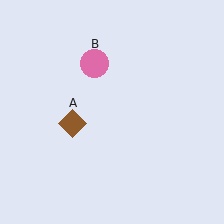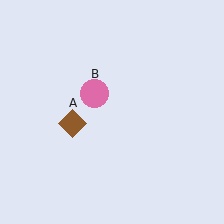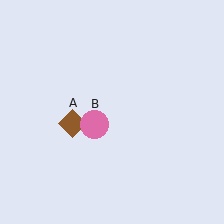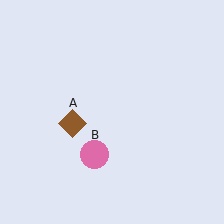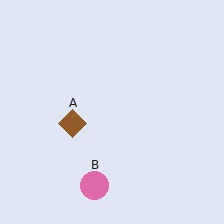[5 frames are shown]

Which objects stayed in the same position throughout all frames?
Brown diamond (object A) remained stationary.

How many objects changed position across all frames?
1 object changed position: pink circle (object B).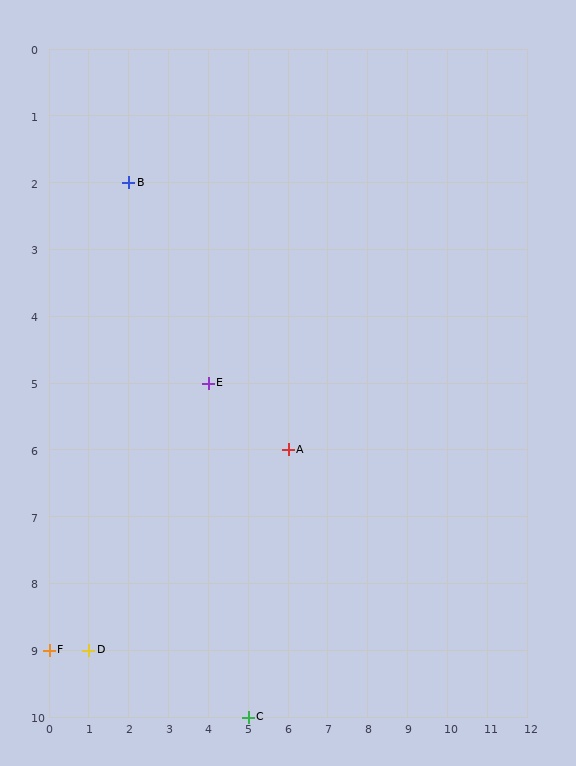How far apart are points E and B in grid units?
Points E and B are 2 columns and 3 rows apart (about 3.6 grid units diagonally).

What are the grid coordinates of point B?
Point B is at grid coordinates (2, 2).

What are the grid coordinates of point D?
Point D is at grid coordinates (1, 9).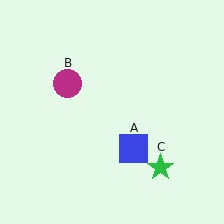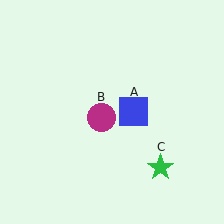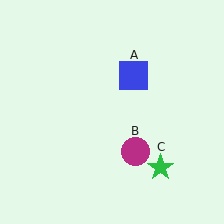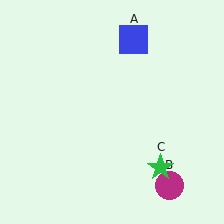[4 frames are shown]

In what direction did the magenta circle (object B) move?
The magenta circle (object B) moved down and to the right.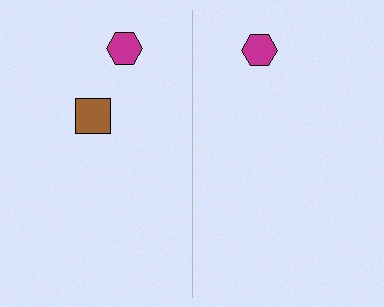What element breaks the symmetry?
A brown square is missing from the right side.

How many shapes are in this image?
There are 3 shapes in this image.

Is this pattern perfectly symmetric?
No, the pattern is not perfectly symmetric. A brown square is missing from the right side.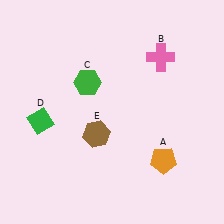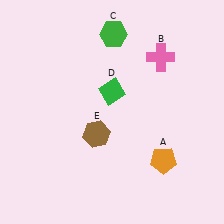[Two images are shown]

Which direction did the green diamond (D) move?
The green diamond (D) moved right.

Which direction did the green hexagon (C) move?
The green hexagon (C) moved up.